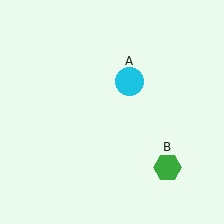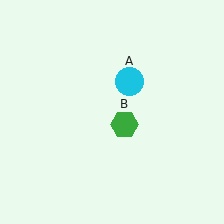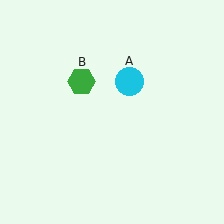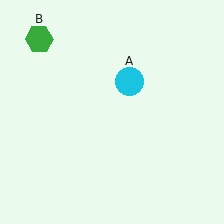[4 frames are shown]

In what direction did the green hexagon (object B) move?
The green hexagon (object B) moved up and to the left.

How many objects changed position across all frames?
1 object changed position: green hexagon (object B).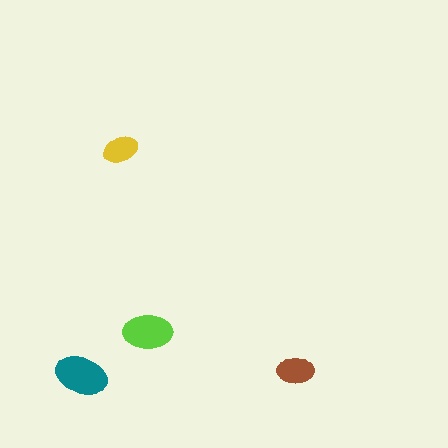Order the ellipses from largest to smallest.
the teal one, the lime one, the brown one, the yellow one.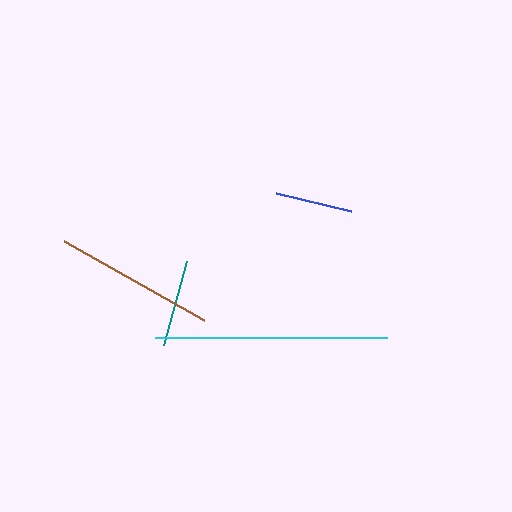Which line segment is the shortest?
The blue line is the shortest at approximately 77 pixels.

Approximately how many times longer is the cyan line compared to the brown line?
The cyan line is approximately 1.4 times the length of the brown line.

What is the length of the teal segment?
The teal segment is approximately 87 pixels long.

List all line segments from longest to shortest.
From longest to shortest: cyan, brown, teal, blue.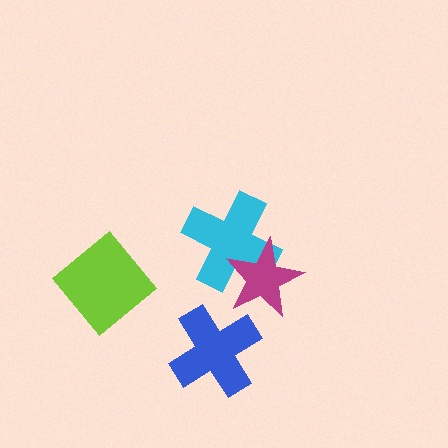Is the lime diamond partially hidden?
No, no other shape covers it.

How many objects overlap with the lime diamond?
0 objects overlap with the lime diamond.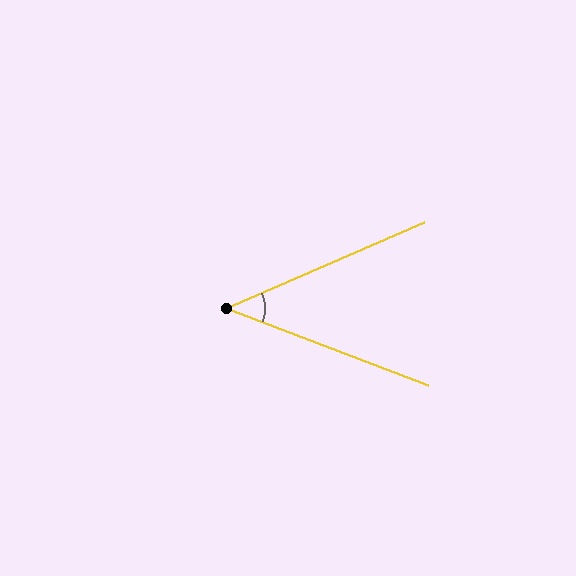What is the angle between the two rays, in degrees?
Approximately 44 degrees.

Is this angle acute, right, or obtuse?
It is acute.